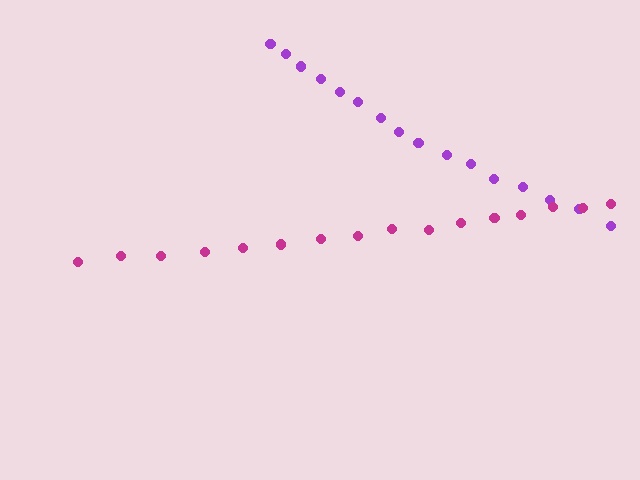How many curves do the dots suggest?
There are 2 distinct paths.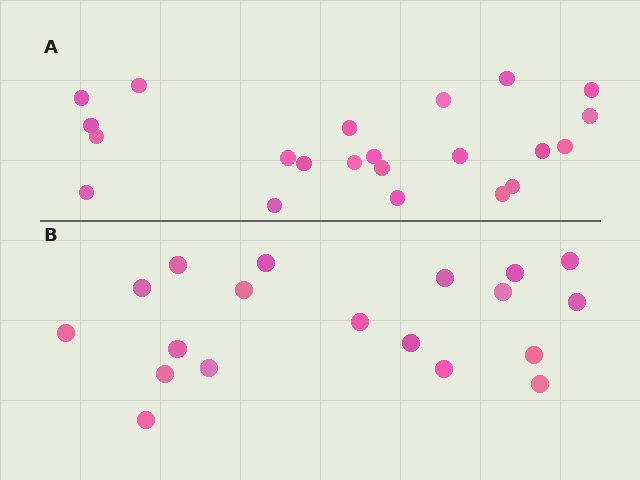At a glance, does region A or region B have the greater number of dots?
Region A (the top region) has more dots.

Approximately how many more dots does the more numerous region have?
Region A has just a few more — roughly 2 or 3 more dots than region B.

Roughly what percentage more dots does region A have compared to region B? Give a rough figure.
About 15% more.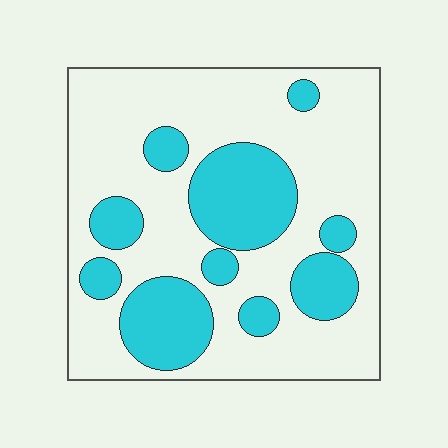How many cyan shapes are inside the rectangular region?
10.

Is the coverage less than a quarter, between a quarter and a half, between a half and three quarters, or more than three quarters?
Between a quarter and a half.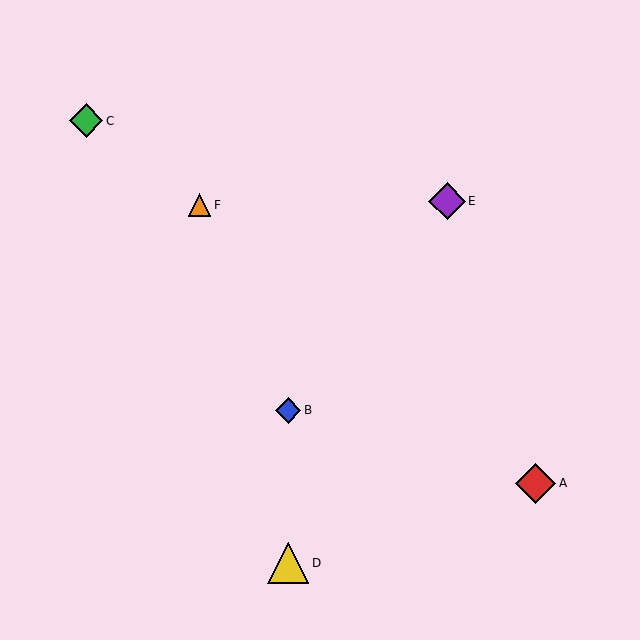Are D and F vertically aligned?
No, D is at x≈288 and F is at x≈200.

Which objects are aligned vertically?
Objects B, D are aligned vertically.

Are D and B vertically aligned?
Yes, both are at x≈288.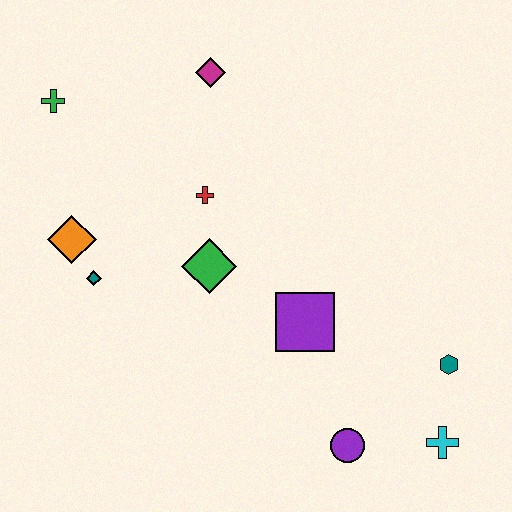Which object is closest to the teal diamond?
The orange diamond is closest to the teal diamond.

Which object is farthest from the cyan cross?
The green cross is farthest from the cyan cross.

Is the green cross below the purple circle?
No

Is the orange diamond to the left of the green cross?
No